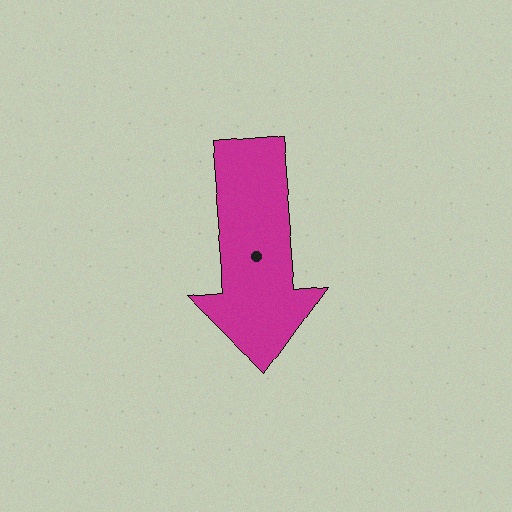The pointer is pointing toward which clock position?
Roughly 6 o'clock.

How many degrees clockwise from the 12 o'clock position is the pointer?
Approximately 175 degrees.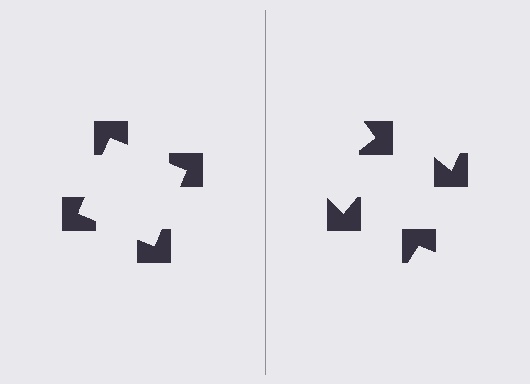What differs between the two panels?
The notched squares are positioned identically on both sides; only the wedge orientations differ. On the left they align to a square; on the right they are misaligned.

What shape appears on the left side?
An illusory square.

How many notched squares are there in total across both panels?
8 — 4 on each side.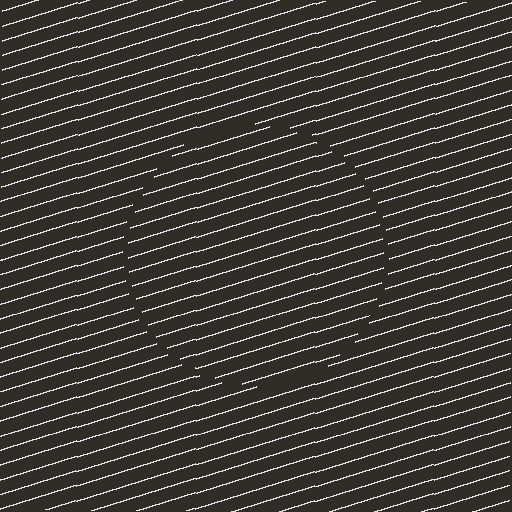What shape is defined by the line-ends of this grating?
An illusory circle. The interior of the shape contains the same grating, shifted by half a period — the contour is defined by the phase discontinuity where line-ends from the inner and outer gratings abut.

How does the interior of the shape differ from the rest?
The interior of the shape contains the same grating, shifted by half a period — the contour is defined by the phase discontinuity where line-ends from the inner and outer gratings abut.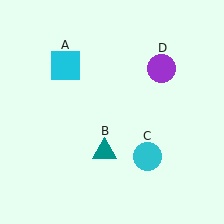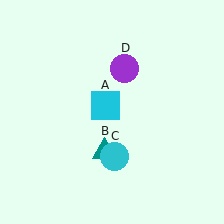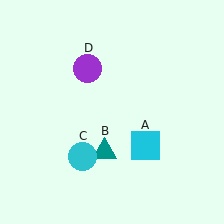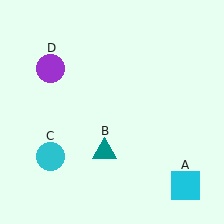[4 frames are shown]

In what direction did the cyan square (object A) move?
The cyan square (object A) moved down and to the right.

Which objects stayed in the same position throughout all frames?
Teal triangle (object B) remained stationary.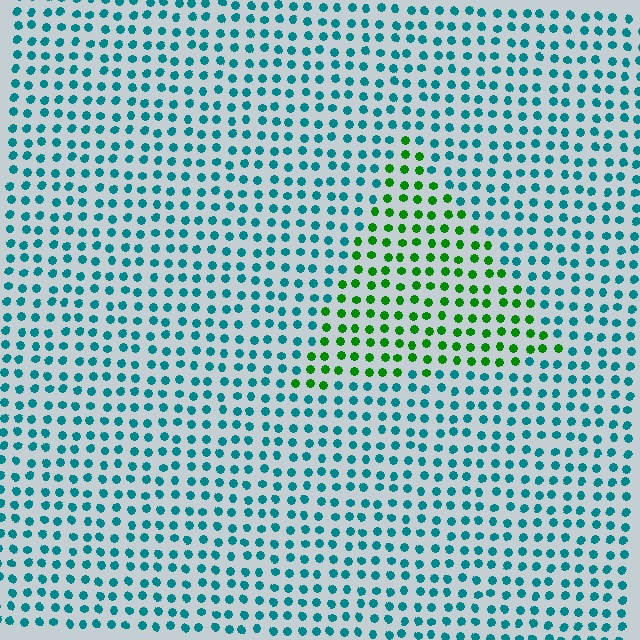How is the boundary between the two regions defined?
The boundary is defined purely by a slight shift in hue (about 60 degrees). Spacing, size, and orientation are identical on both sides.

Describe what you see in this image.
The image is filled with small teal elements in a uniform arrangement. A triangle-shaped region is visible where the elements are tinted to a slightly different hue, forming a subtle color boundary.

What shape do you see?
I see a triangle.